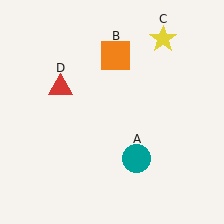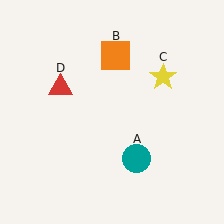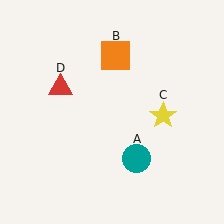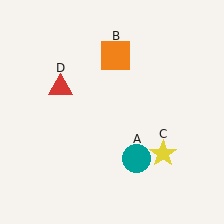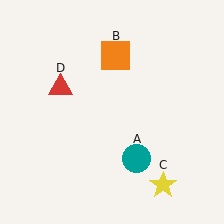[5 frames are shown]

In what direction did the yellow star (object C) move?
The yellow star (object C) moved down.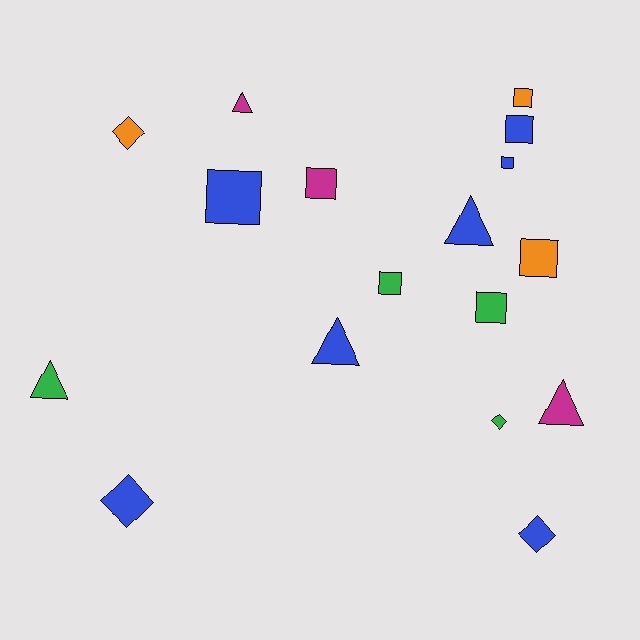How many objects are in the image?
There are 17 objects.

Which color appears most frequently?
Blue, with 7 objects.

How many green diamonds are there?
There is 1 green diamond.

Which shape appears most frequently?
Square, with 8 objects.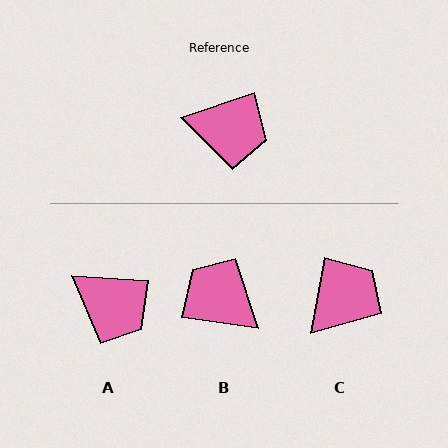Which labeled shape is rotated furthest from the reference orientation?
B, about 153 degrees away.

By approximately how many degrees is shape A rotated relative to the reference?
Approximately 22 degrees clockwise.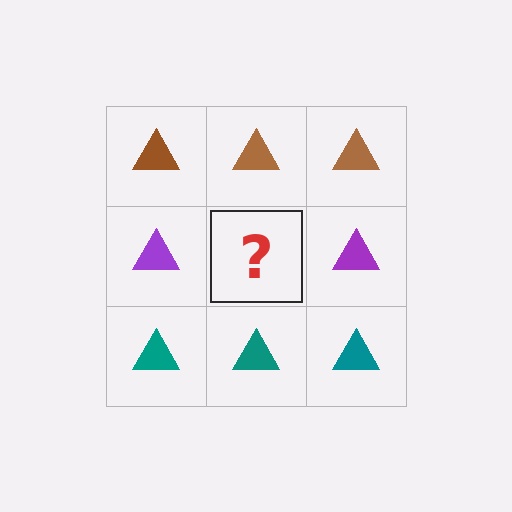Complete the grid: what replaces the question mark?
The question mark should be replaced with a purple triangle.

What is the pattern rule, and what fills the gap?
The rule is that each row has a consistent color. The gap should be filled with a purple triangle.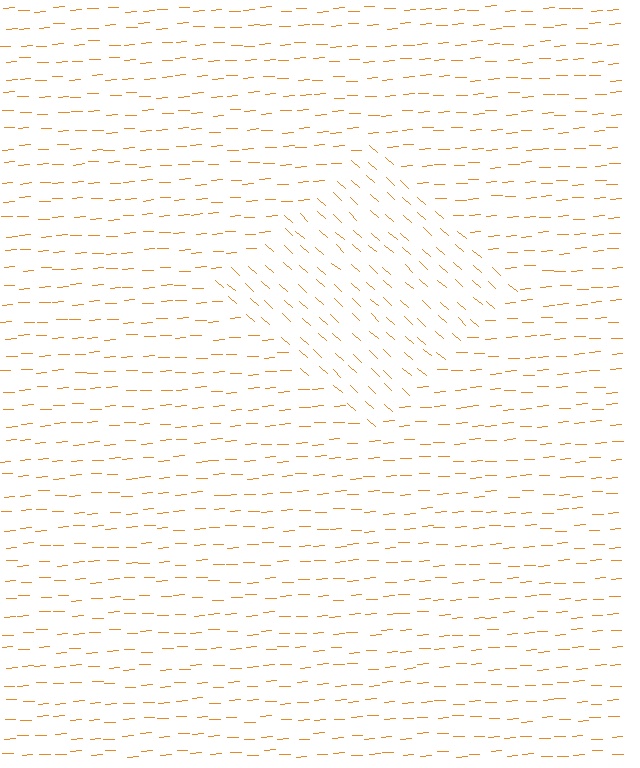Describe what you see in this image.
The image is filled with small orange line segments. A diamond region in the image has lines oriented differently from the surrounding lines, creating a visible texture boundary.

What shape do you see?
I see a diamond.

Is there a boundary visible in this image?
Yes, there is a texture boundary formed by a change in line orientation.